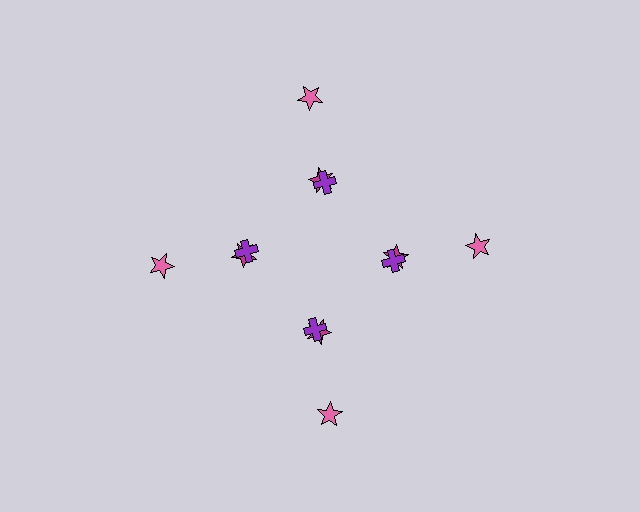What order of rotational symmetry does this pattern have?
This pattern has 4-fold rotational symmetry.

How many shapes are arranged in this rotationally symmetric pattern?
There are 12 shapes, arranged in 4 groups of 3.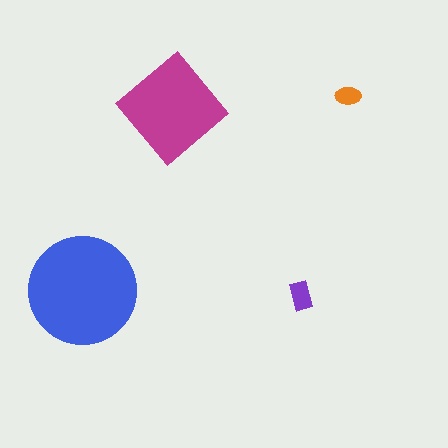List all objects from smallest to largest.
The orange ellipse, the purple rectangle, the magenta diamond, the blue circle.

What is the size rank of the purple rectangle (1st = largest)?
3rd.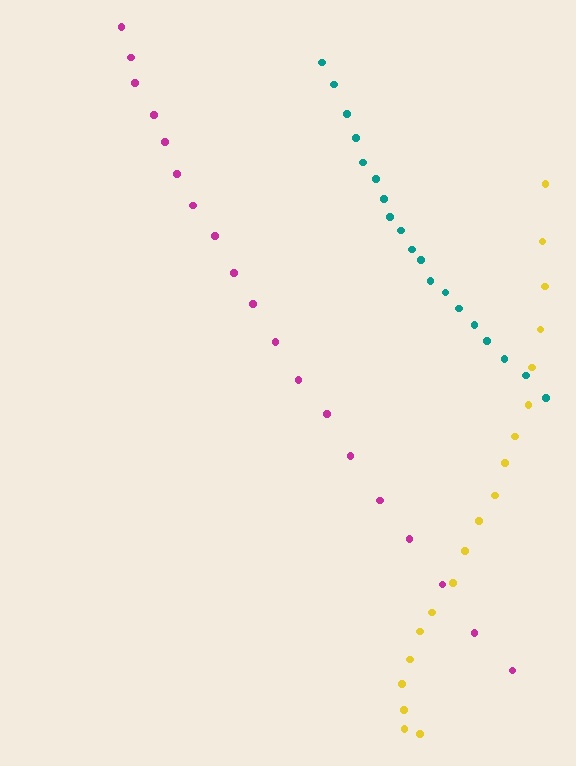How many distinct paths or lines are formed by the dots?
There are 3 distinct paths.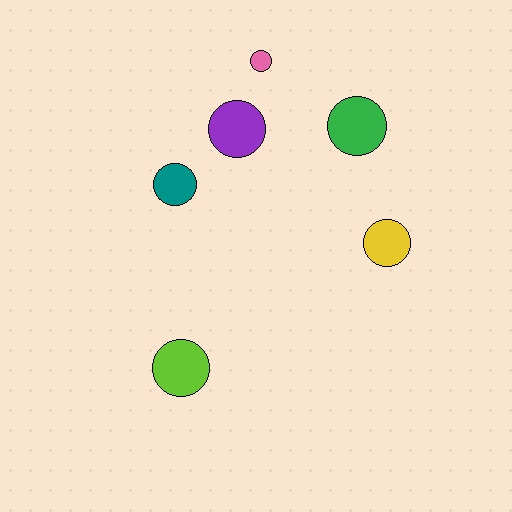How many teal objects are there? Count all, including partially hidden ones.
There is 1 teal object.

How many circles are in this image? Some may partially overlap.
There are 6 circles.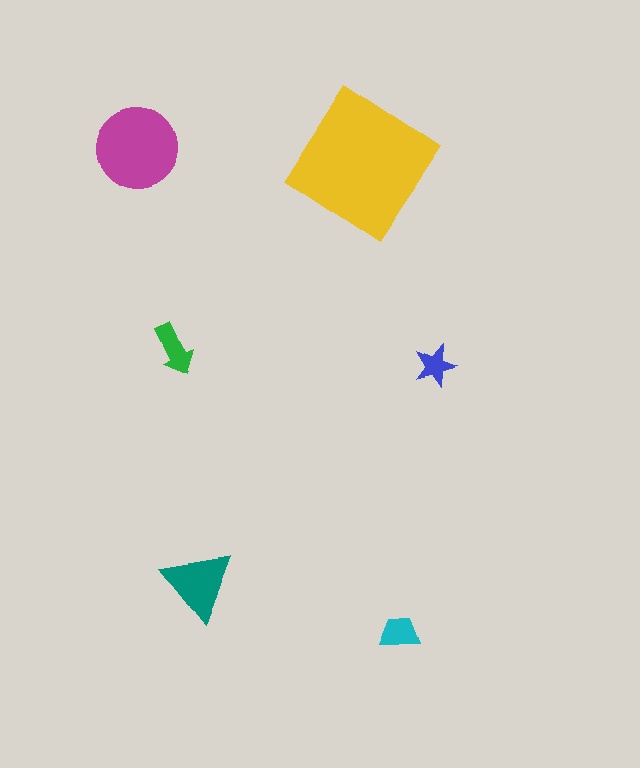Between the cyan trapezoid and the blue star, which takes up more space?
The cyan trapezoid.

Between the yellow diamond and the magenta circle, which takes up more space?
The yellow diamond.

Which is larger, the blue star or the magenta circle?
The magenta circle.